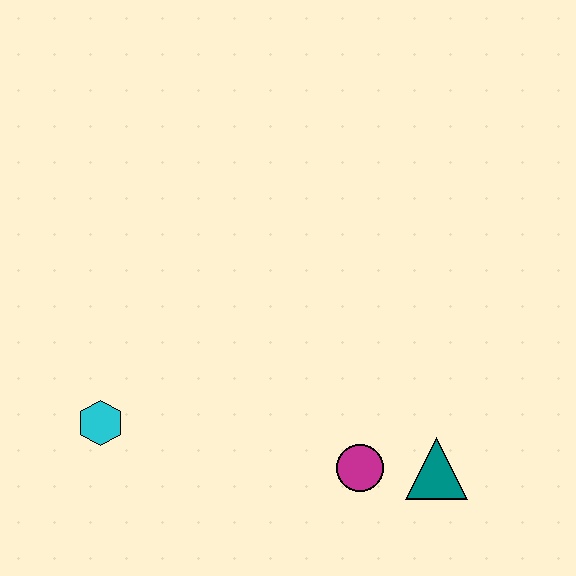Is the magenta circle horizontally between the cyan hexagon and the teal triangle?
Yes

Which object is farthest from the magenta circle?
The cyan hexagon is farthest from the magenta circle.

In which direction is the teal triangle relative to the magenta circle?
The teal triangle is to the right of the magenta circle.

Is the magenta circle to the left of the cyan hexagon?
No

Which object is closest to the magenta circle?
The teal triangle is closest to the magenta circle.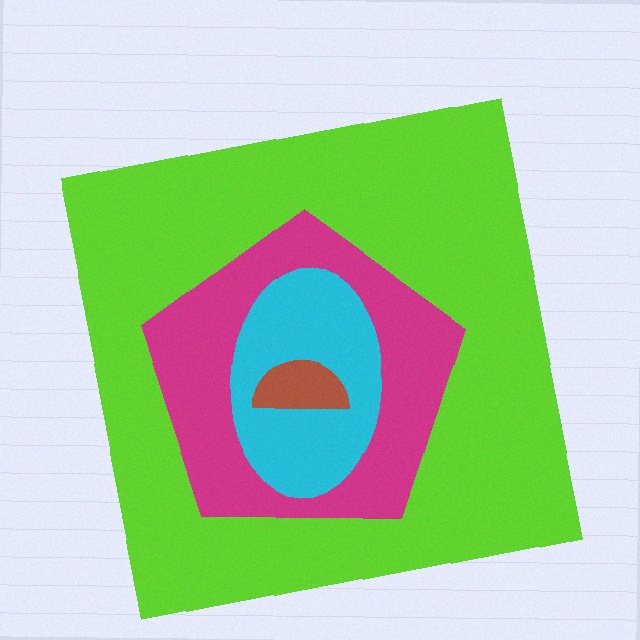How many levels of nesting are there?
4.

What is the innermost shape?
The brown semicircle.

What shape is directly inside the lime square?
The magenta pentagon.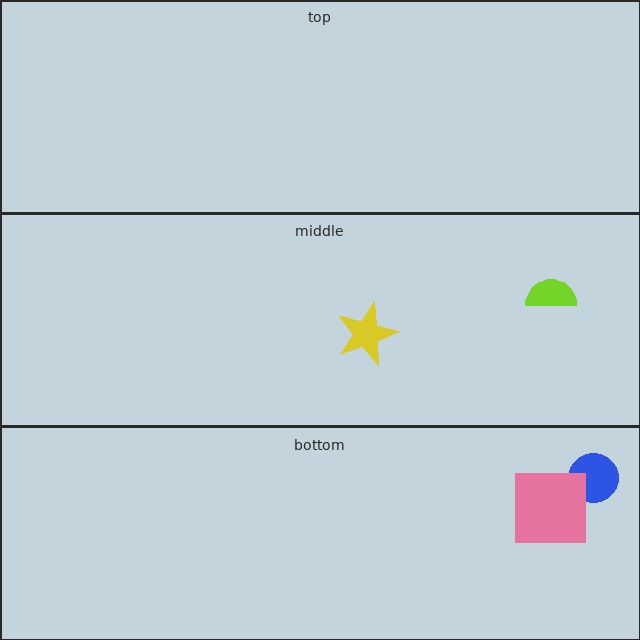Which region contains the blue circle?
The bottom region.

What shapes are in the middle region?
The yellow star, the lime semicircle.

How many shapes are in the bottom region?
2.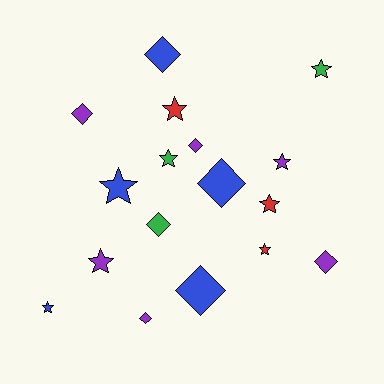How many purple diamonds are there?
There are 4 purple diamonds.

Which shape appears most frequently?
Star, with 9 objects.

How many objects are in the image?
There are 17 objects.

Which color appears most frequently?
Purple, with 6 objects.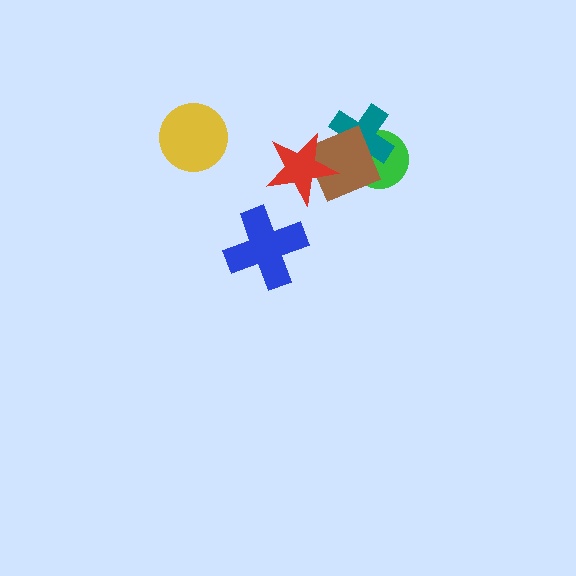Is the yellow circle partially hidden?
No, no other shape covers it.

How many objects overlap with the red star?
1 object overlaps with the red star.